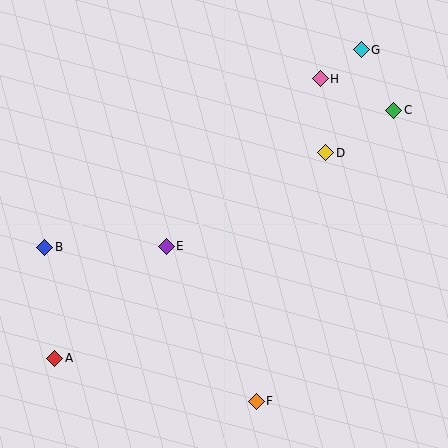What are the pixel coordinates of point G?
Point G is at (361, 50).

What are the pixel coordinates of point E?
Point E is at (166, 246).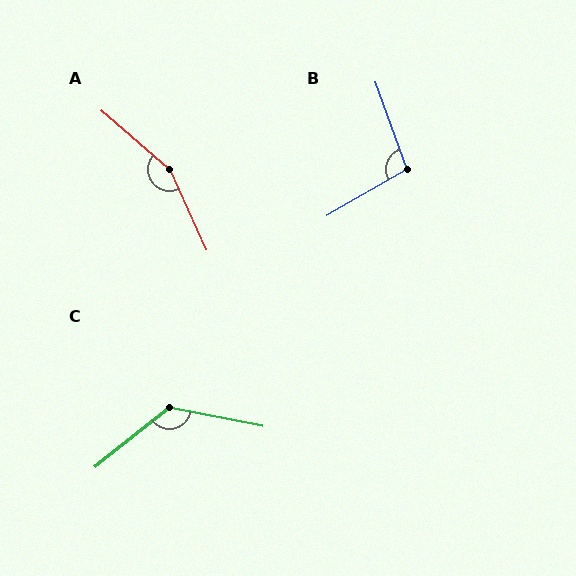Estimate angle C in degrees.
Approximately 130 degrees.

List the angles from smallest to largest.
B (100°), C (130°), A (155°).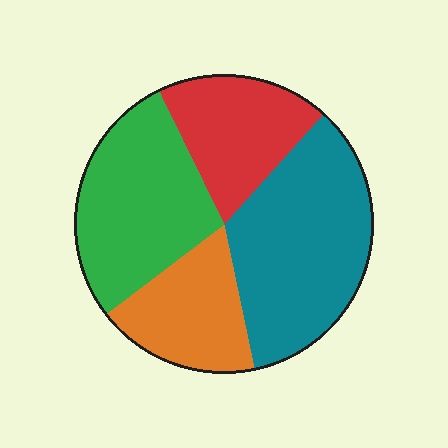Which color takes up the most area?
Teal, at roughly 35%.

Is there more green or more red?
Green.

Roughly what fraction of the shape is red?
Red takes up about one fifth (1/5) of the shape.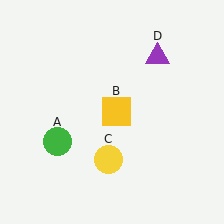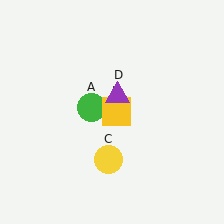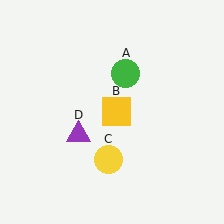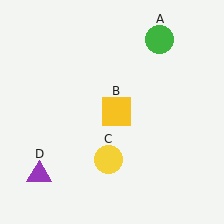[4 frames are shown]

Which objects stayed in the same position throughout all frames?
Yellow square (object B) and yellow circle (object C) remained stationary.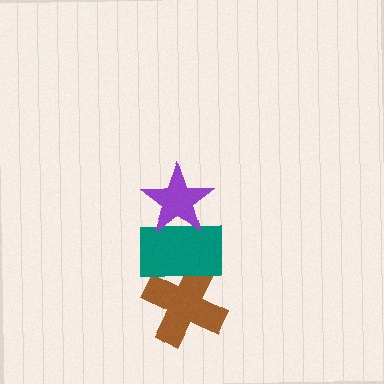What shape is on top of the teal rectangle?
The purple star is on top of the teal rectangle.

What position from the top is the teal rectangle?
The teal rectangle is 2nd from the top.